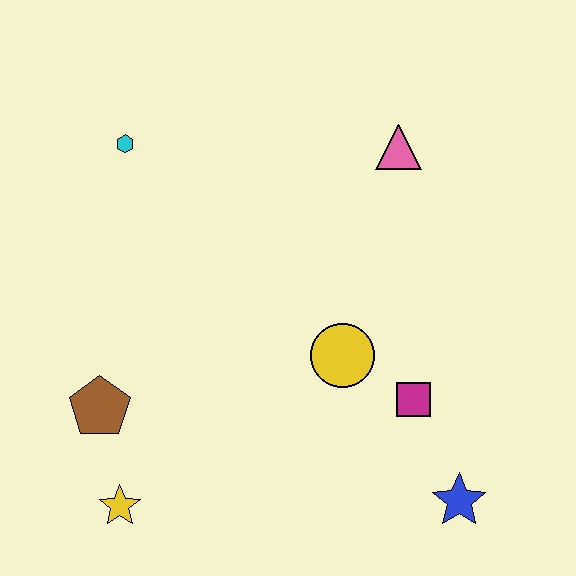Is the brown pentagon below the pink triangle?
Yes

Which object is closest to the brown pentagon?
The yellow star is closest to the brown pentagon.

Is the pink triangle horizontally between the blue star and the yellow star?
Yes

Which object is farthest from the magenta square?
The cyan hexagon is farthest from the magenta square.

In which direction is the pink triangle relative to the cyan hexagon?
The pink triangle is to the right of the cyan hexagon.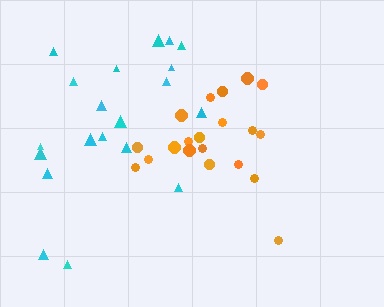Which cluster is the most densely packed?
Orange.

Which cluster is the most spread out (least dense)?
Cyan.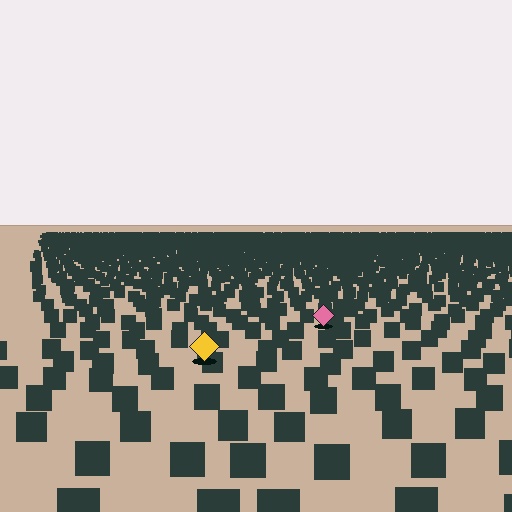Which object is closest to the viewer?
The yellow diamond is closest. The texture marks near it are larger and more spread out.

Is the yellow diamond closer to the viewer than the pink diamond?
Yes. The yellow diamond is closer — you can tell from the texture gradient: the ground texture is coarser near it.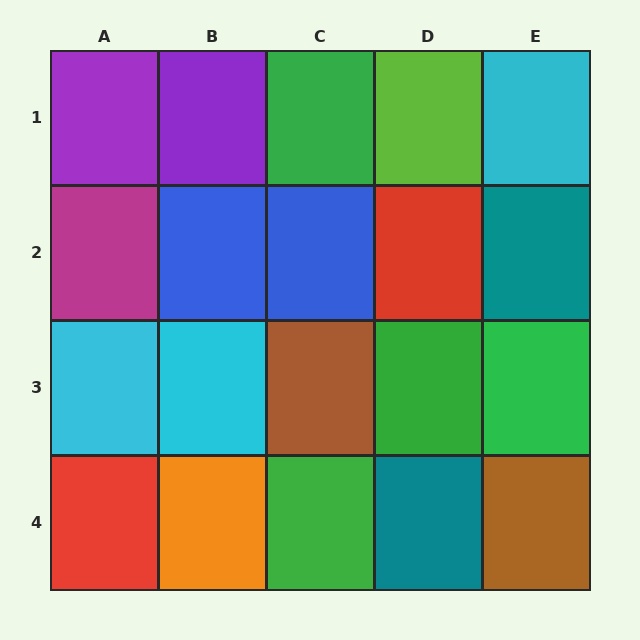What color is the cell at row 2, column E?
Teal.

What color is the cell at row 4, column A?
Red.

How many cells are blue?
2 cells are blue.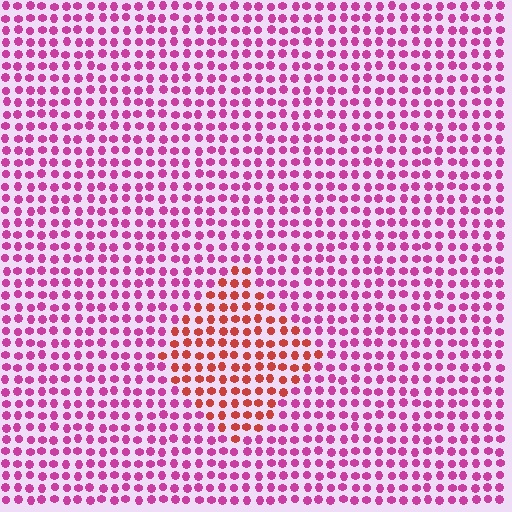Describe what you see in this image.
The image is filled with small magenta elements in a uniform arrangement. A diamond-shaped region is visible where the elements are tinted to a slightly different hue, forming a subtle color boundary.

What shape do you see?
I see a diamond.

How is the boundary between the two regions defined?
The boundary is defined purely by a slight shift in hue (about 44 degrees). Spacing, size, and orientation are identical on both sides.